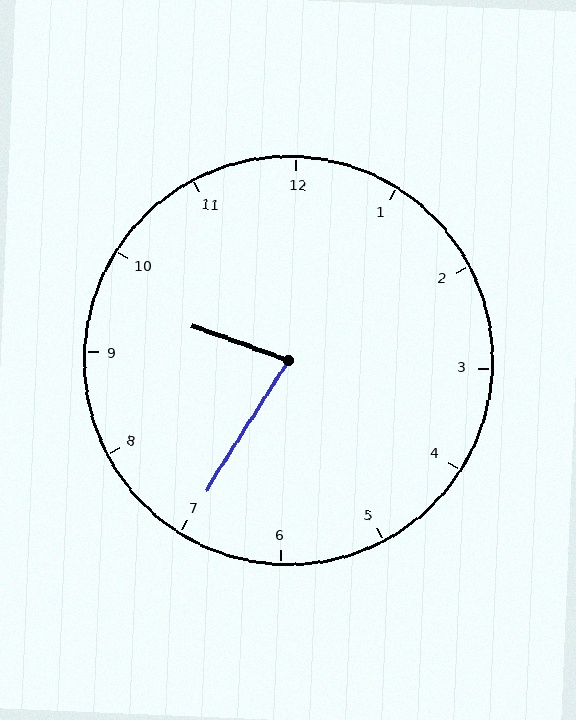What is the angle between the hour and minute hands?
Approximately 78 degrees.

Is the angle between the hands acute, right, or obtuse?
It is acute.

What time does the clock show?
9:35.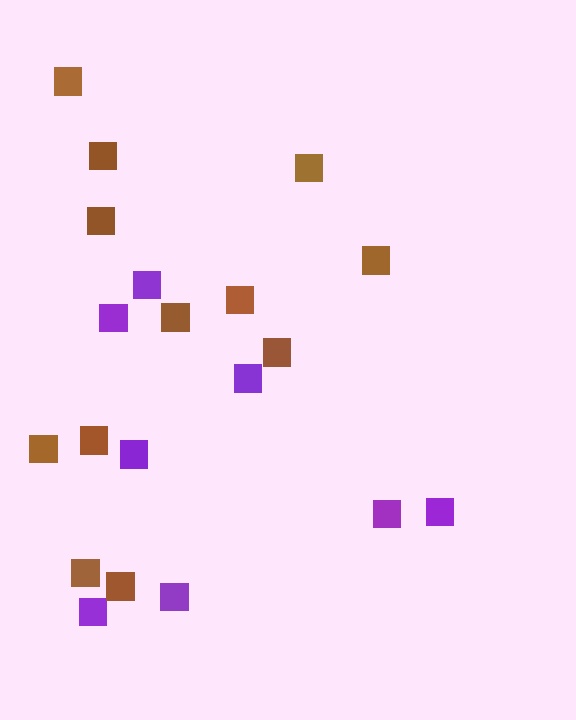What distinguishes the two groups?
There are 2 groups: one group of purple squares (8) and one group of brown squares (12).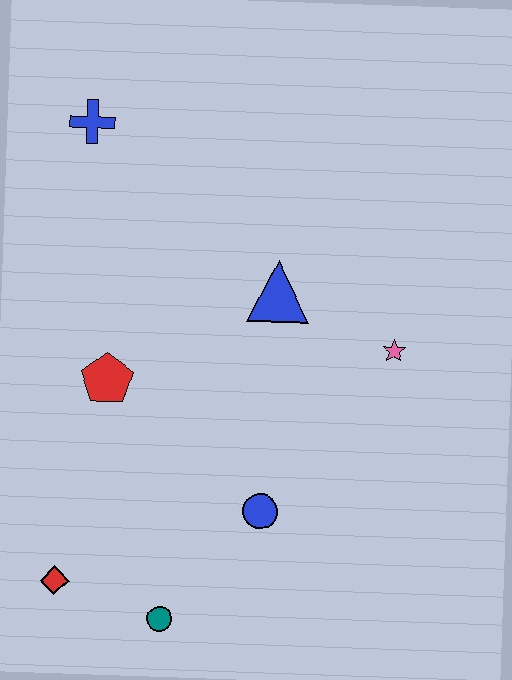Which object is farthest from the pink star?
The red diamond is farthest from the pink star.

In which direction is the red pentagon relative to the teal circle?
The red pentagon is above the teal circle.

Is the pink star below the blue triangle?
Yes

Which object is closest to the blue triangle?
The pink star is closest to the blue triangle.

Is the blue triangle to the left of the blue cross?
No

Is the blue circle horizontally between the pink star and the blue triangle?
No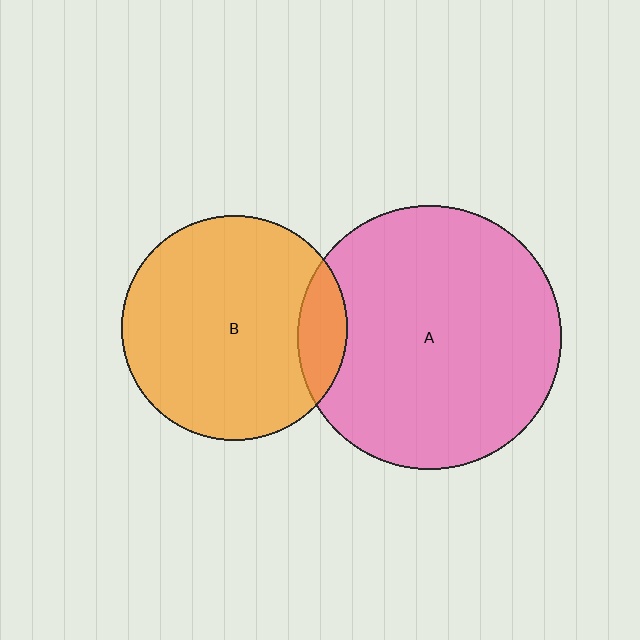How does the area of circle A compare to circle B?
Approximately 1.4 times.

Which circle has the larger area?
Circle A (pink).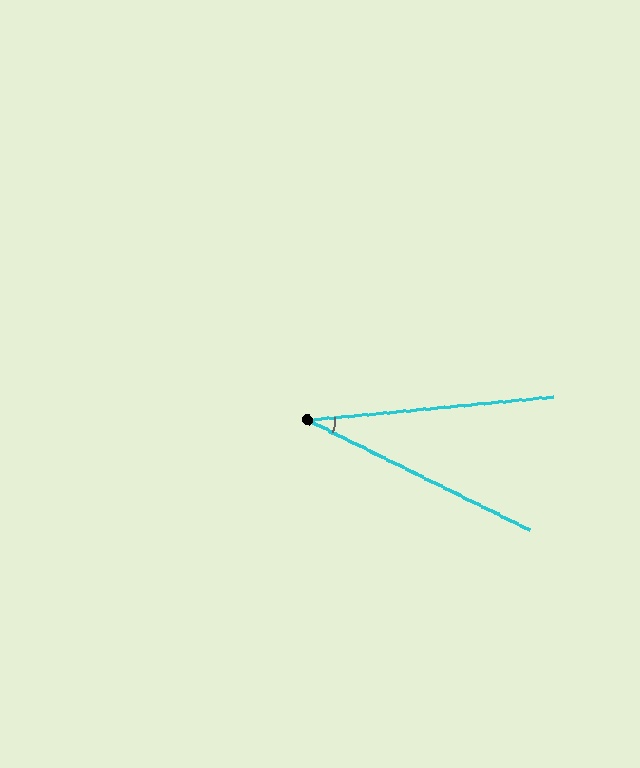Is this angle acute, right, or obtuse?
It is acute.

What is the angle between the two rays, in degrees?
Approximately 32 degrees.